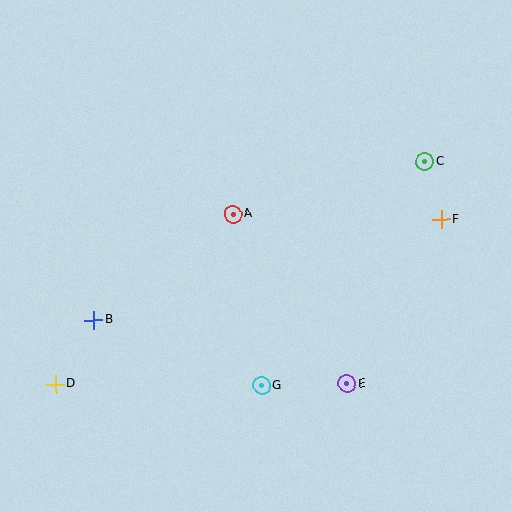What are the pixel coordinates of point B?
Point B is at (94, 320).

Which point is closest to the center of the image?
Point A at (233, 214) is closest to the center.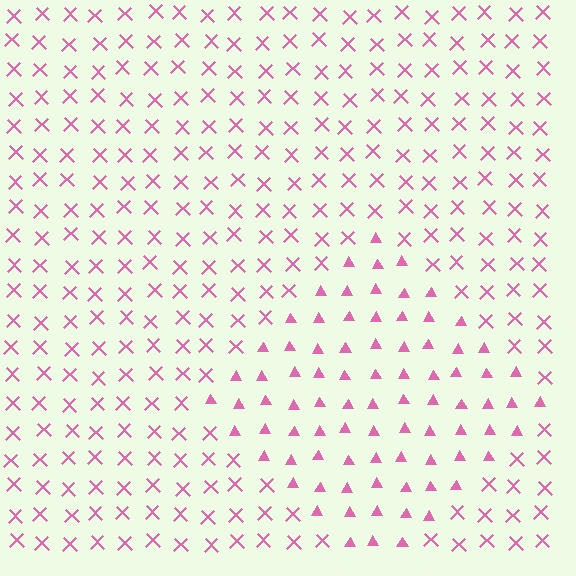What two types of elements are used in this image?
The image uses triangles inside the diamond region and X marks outside it.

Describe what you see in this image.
The image is filled with small pink elements arranged in a uniform grid. A diamond-shaped region contains triangles, while the surrounding area contains X marks. The boundary is defined purely by the change in element shape.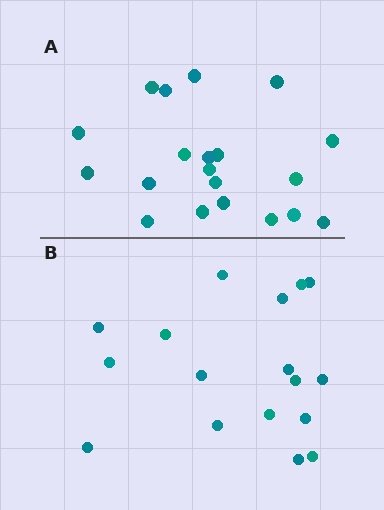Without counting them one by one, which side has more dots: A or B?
Region A (the top region) has more dots.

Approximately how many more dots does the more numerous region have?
Region A has just a few more — roughly 2 or 3 more dots than region B.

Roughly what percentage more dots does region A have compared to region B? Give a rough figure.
About 20% more.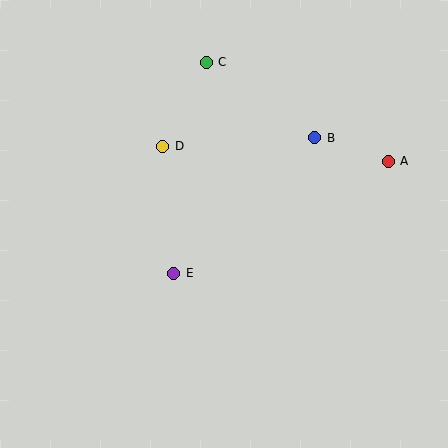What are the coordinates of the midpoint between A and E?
The midpoint between A and E is at (281, 217).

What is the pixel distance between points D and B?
The distance between D and B is 152 pixels.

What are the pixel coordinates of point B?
Point B is at (315, 138).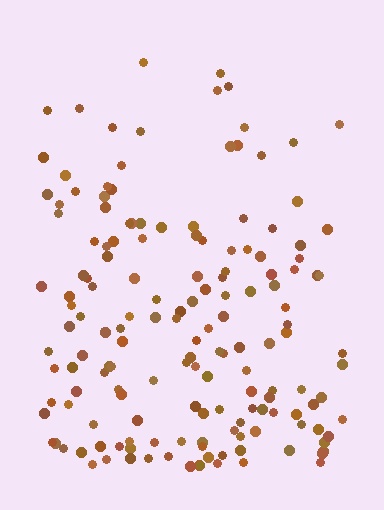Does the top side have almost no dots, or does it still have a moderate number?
Still a moderate number, just noticeably fewer than the bottom.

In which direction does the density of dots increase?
From top to bottom, with the bottom side densest.